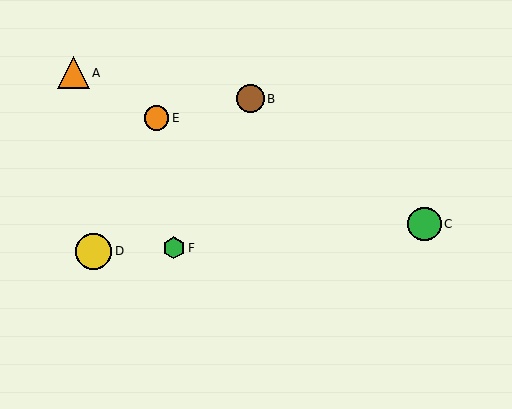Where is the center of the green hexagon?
The center of the green hexagon is at (174, 248).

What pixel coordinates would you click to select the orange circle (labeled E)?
Click at (157, 118) to select the orange circle E.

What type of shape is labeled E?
Shape E is an orange circle.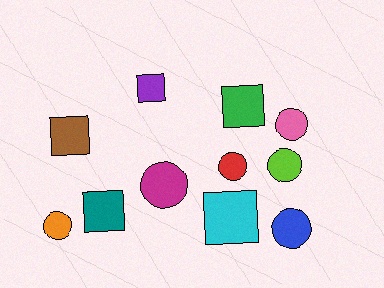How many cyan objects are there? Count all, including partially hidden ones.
There is 1 cyan object.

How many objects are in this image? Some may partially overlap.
There are 11 objects.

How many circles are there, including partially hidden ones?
There are 6 circles.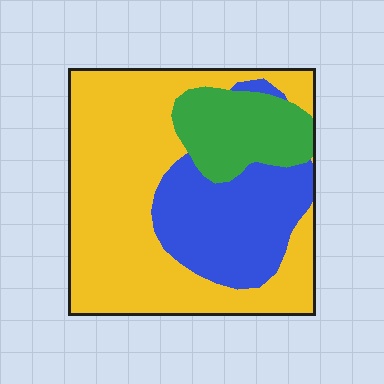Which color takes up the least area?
Green, at roughly 15%.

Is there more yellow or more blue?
Yellow.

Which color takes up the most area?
Yellow, at roughly 60%.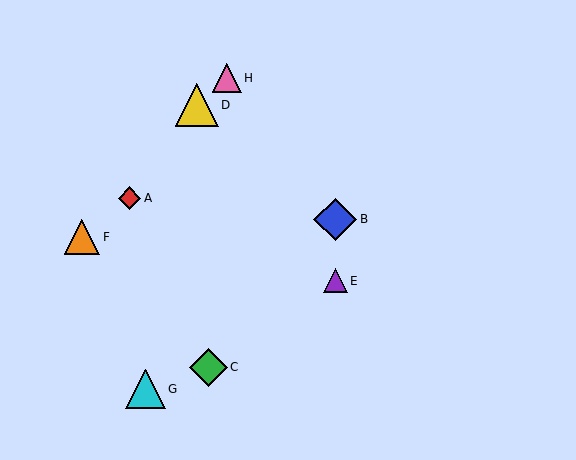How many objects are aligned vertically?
2 objects (B, E) are aligned vertically.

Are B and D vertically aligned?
No, B is at x≈335 and D is at x≈197.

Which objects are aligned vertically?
Objects B, E are aligned vertically.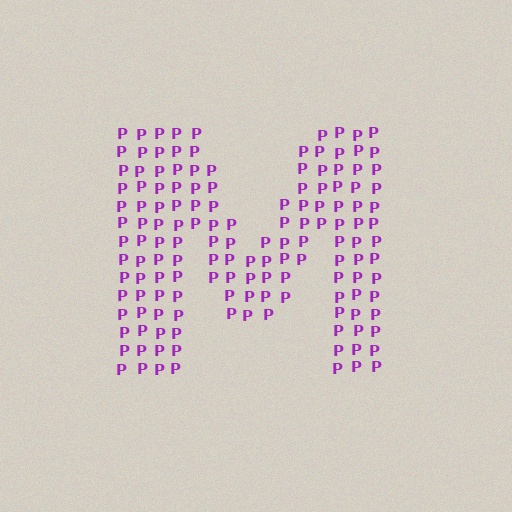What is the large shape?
The large shape is the letter M.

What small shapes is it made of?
It is made of small letter P's.